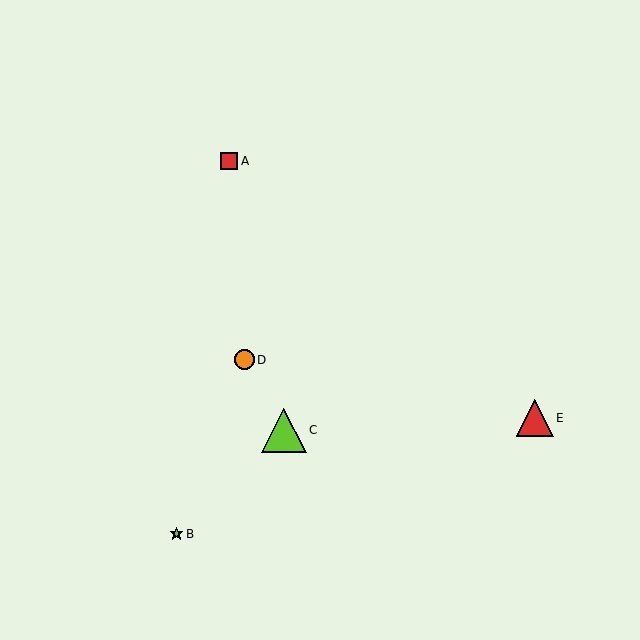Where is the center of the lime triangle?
The center of the lime triangle is at (284, 430).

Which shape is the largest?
The lime triangle (labeled C) is the largest.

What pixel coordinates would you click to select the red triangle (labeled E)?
Click at (535, 418) to select the red triangle E.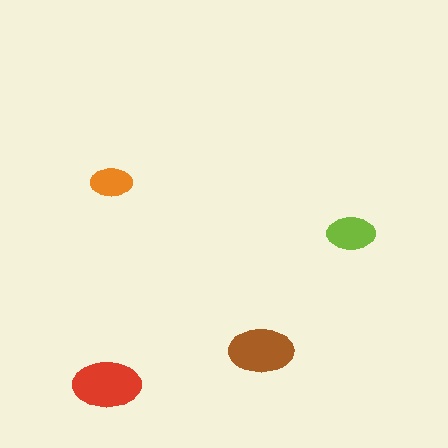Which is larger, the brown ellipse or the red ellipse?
The red one.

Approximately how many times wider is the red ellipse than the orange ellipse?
About 1.5 times wider.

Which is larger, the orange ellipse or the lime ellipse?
The lime one.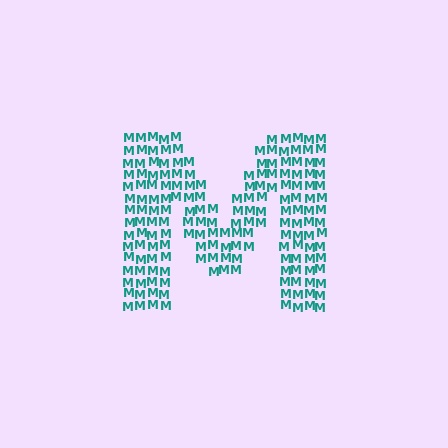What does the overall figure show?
The overall figure shows the letter M.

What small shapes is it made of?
It is made of small letter M's.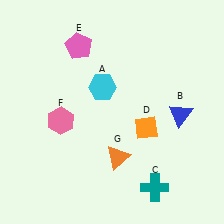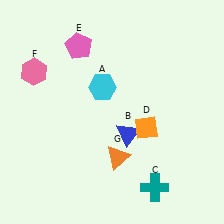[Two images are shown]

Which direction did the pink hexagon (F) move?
The pink hexagon (F) moved up.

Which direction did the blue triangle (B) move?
The blue triangle (B) moved left.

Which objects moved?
The objects that moved are: the blue triangle (B), the pink hexagon (F).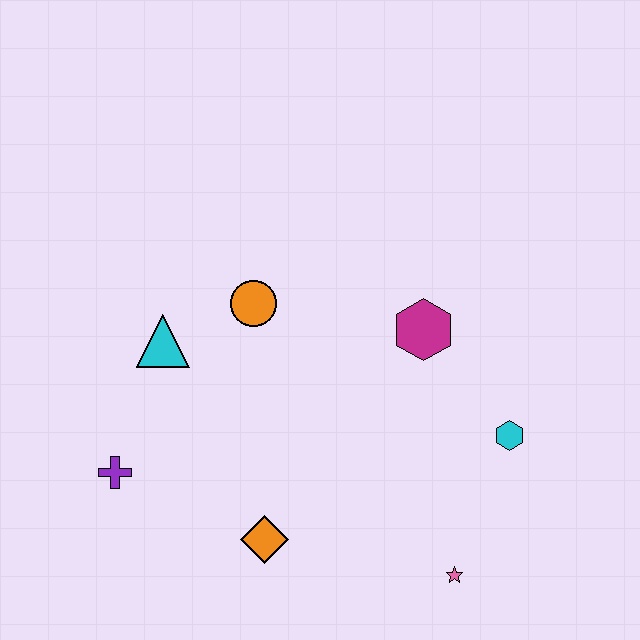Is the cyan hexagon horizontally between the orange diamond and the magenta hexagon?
No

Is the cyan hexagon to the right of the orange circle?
Yes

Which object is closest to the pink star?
The cyan hexagon is closest to the pink star.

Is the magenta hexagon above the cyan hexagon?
Yes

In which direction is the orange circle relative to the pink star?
The orange circle is above the pink star.